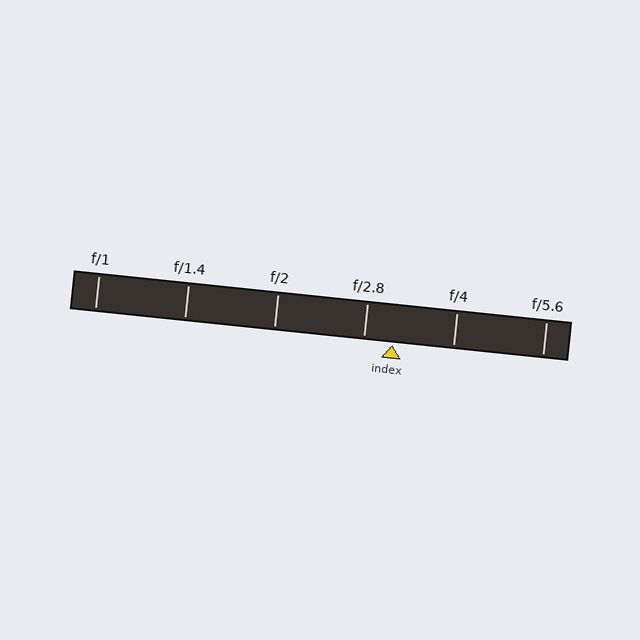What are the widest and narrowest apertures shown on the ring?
The widest aperture shown is f/1 and the narrowest is f/5.6.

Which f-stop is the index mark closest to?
The index mark is closest to f/2.8.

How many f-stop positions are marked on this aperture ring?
There are 6 f-stop positions marked.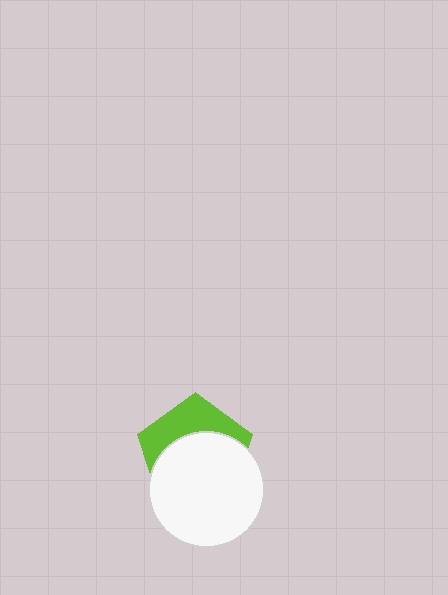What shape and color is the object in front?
The object in front is a white circle.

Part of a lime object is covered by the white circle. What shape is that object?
It is a pentagon.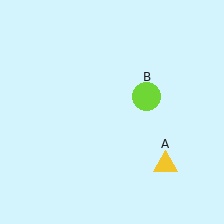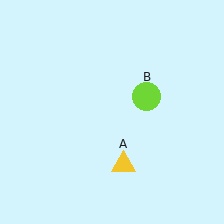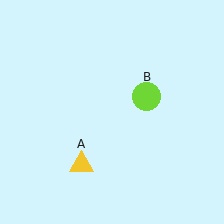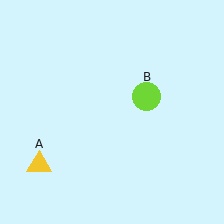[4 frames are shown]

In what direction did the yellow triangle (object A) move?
The yellow triangle (object A) moved left.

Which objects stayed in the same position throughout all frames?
Lime circle (object B) remained stationary.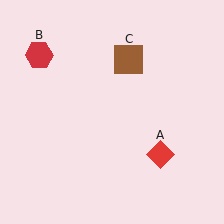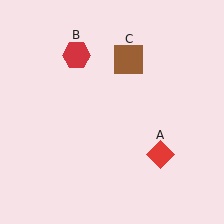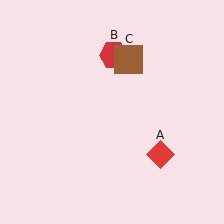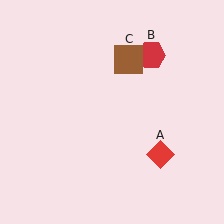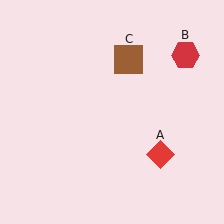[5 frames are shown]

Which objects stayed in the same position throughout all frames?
Red diamond (object A) and brown square (object C) remained stationary.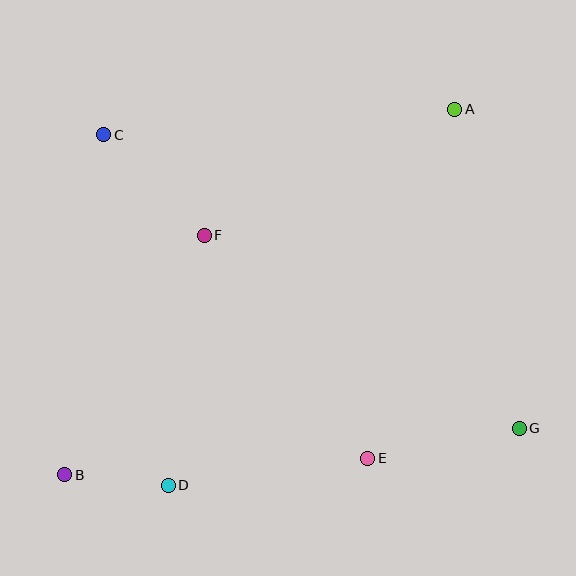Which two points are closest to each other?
Points B and D are closest to each other.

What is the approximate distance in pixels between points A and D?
The distance between A and D is approximately 473 pixels.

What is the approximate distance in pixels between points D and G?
The distance between D and G is approximately 356 pixels.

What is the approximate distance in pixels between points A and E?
The distance between A and E is approximately 360 pixels.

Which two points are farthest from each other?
Points A and B are farthest from each other.